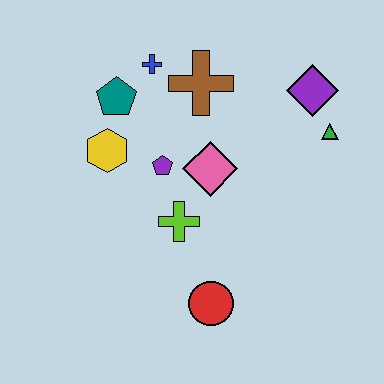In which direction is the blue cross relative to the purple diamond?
The blue cross is to the left of the purple diamond.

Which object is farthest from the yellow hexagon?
The green triangle is farthest from the yellow hexagon.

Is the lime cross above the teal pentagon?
No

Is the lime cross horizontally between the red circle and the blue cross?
Yes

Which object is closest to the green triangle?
The purple diamond is closest to the green triangle.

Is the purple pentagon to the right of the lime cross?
No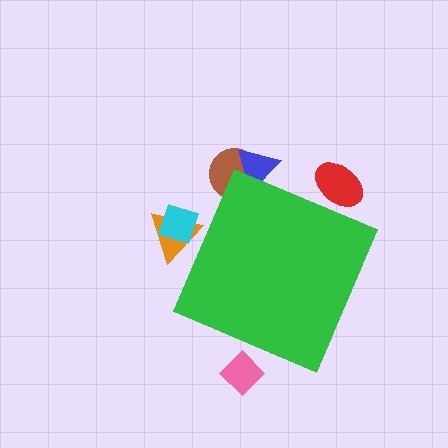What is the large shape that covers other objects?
A green diamond.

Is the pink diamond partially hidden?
Yes, the pink diamond is partially hidden behind the green diamond.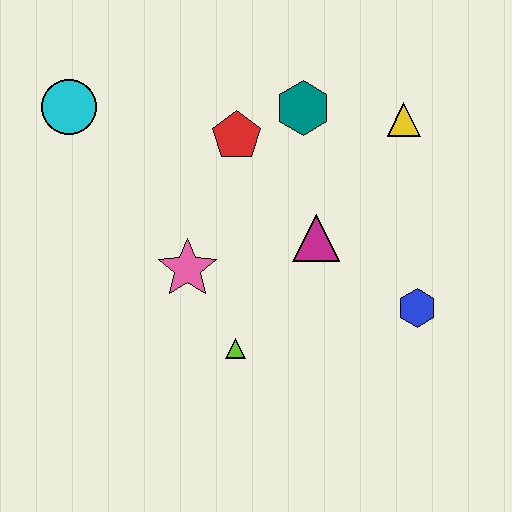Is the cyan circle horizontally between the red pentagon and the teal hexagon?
No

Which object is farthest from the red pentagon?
The blue hexagon is farthest from the red pentagon.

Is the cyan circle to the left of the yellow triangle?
Yes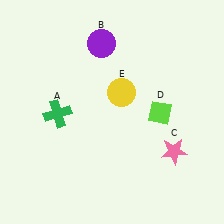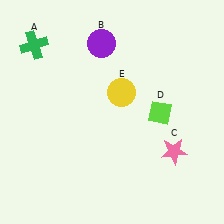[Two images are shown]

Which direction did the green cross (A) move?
The green cross (A) moved up.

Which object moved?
The green cross (A) moved up.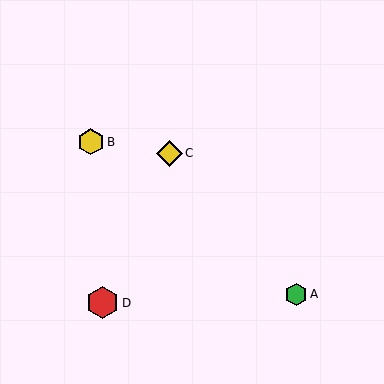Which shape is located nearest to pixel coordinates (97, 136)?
The yellow hexagon (labeled B) at (91, 142) is nearest to that location.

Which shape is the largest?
The red hexagon (labeled D) is the largest.